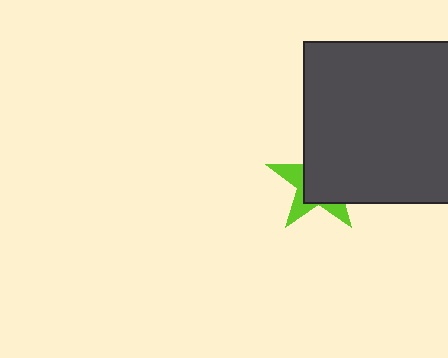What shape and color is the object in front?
The object in front is a dark gray square.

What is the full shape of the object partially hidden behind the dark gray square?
The partially hidden object is a lime star.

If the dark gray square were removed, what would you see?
You would see the complete lime star.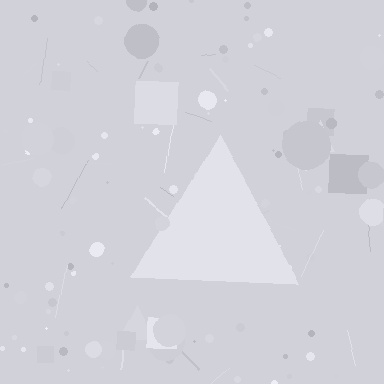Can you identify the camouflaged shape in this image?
The camouflaged shape is a triangle.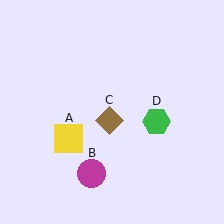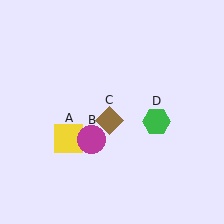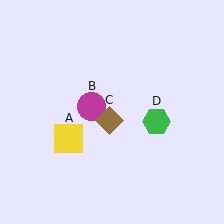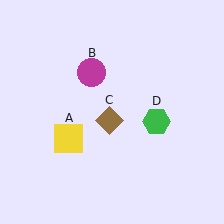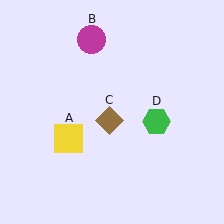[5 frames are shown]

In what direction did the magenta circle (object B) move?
The magenta circle (object B) moved up.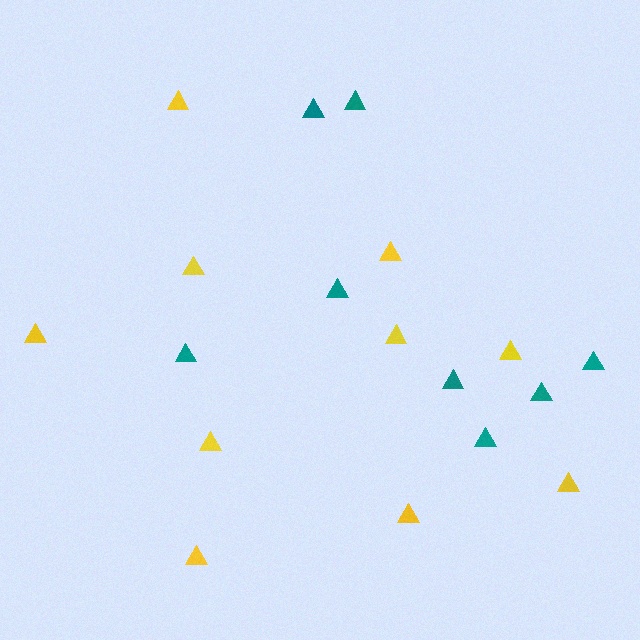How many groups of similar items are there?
There are 2 groups: one group of teal triangles (8) and one group of yellow triangles (10).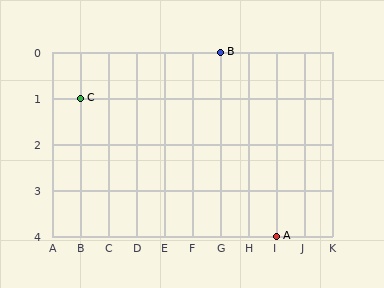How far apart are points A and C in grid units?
Points A and C are 7 columns and 3 rows apart (about 7.6 grid units diagonally).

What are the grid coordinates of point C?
Point C is at grid coordinates (B, 1).